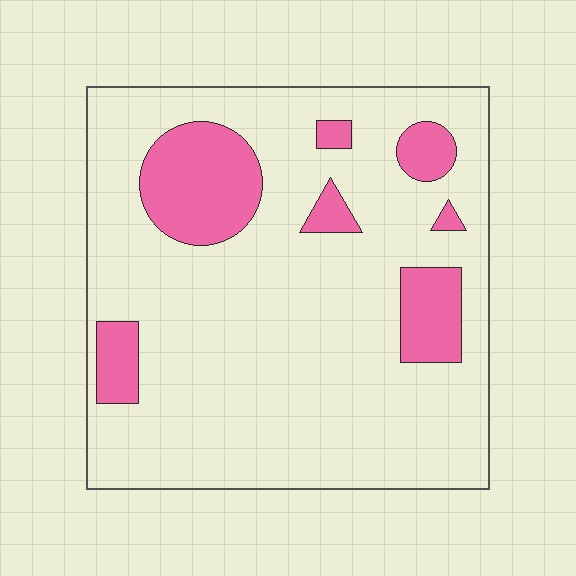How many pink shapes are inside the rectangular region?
7.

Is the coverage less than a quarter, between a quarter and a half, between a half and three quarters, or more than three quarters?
Less than a quarter.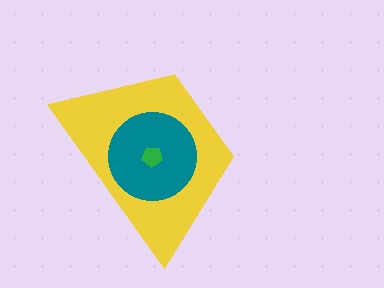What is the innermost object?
The green pentagon.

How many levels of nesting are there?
3.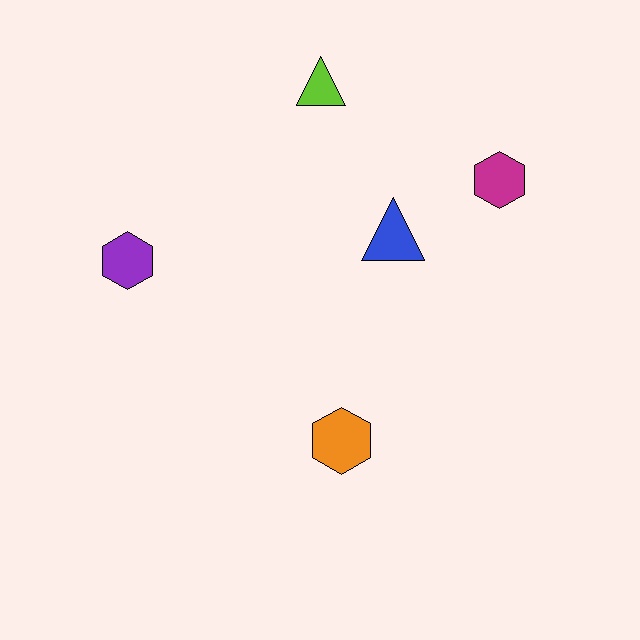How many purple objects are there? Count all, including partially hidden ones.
There is 1 purple object.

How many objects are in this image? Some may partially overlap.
There are 5 objects.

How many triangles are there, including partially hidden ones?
There are 2 triangles.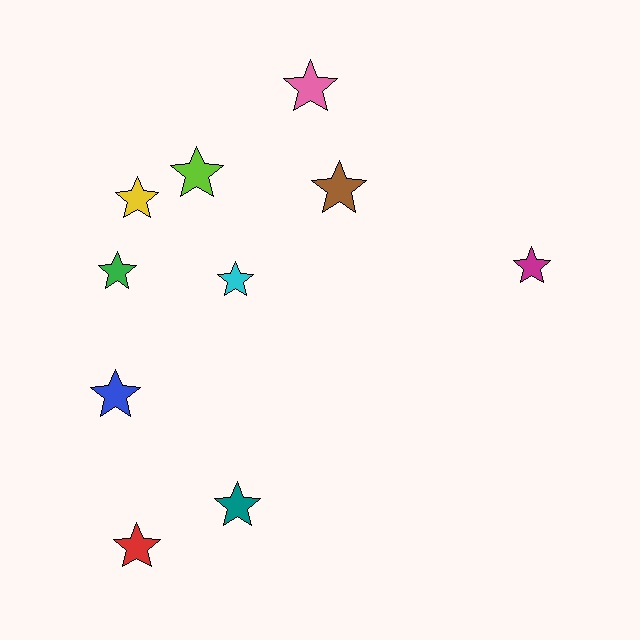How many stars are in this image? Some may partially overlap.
There are 10 stars.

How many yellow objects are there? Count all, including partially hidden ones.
There is 1 yellow object.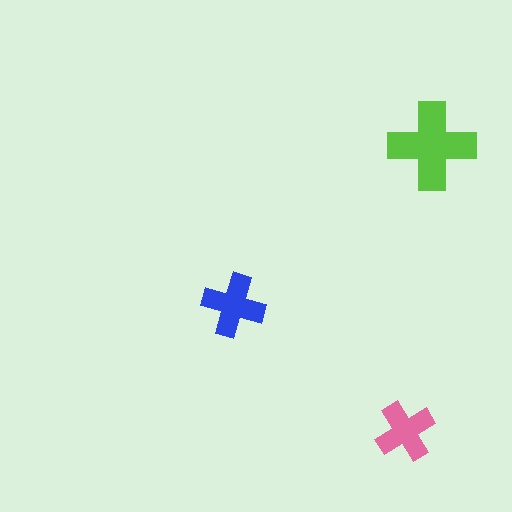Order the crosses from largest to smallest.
the lime one, the blue one, the pink one.